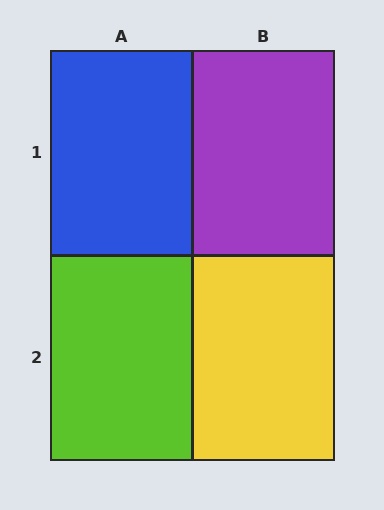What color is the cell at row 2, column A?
Lime.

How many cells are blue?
1 cell is blue.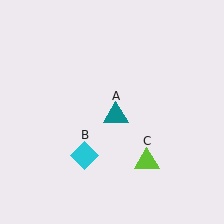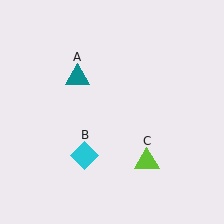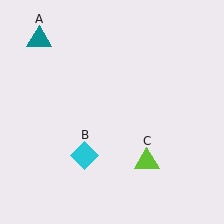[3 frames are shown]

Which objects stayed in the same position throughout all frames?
Cyan diamond (object B) and lime triangle (object C) remained stationary.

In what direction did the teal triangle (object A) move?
The teal triangle (object A) moved up and to the left.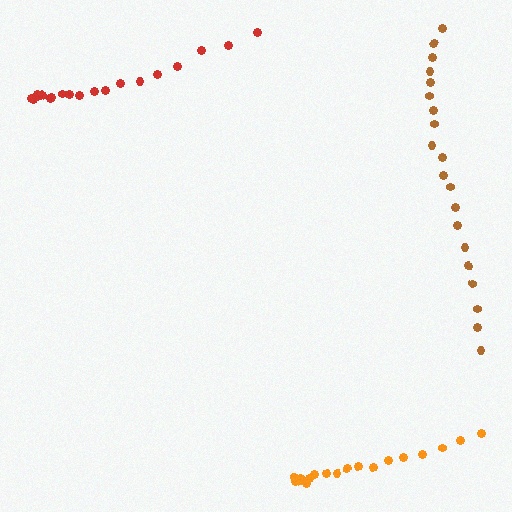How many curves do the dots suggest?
There are 3 distinct paths.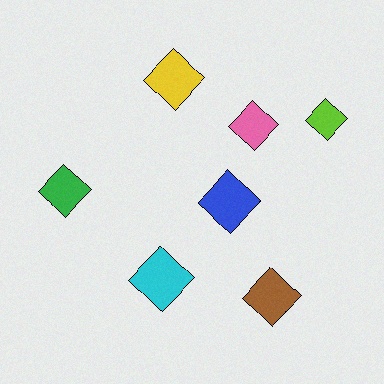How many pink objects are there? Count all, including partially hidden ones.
There is 1 pink object.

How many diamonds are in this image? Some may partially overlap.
There are 7 diamonds.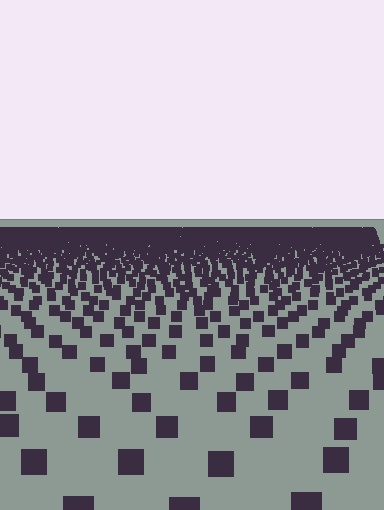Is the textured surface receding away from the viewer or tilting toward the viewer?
The surface is receding away from the viewer. Texture elements get smaller and denser toward the top.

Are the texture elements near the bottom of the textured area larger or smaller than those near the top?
Larger. Near the bottom, elements are closer to the viewer and appear at a bigger on-screen size.